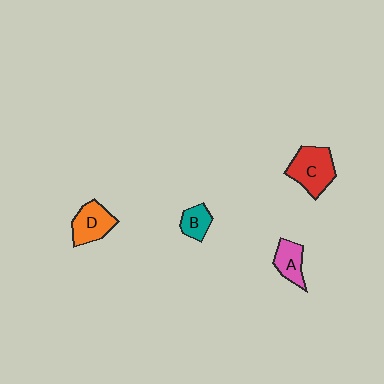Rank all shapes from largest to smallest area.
From largest to smallest: C (red), D (orange), A (pink), B (teal).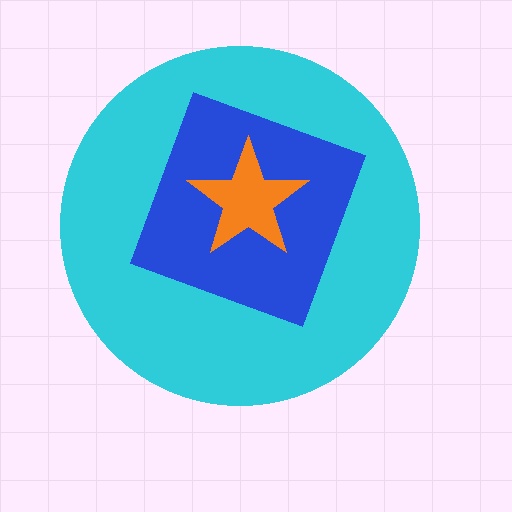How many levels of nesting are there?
3.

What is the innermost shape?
The orange star.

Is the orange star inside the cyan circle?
Yes.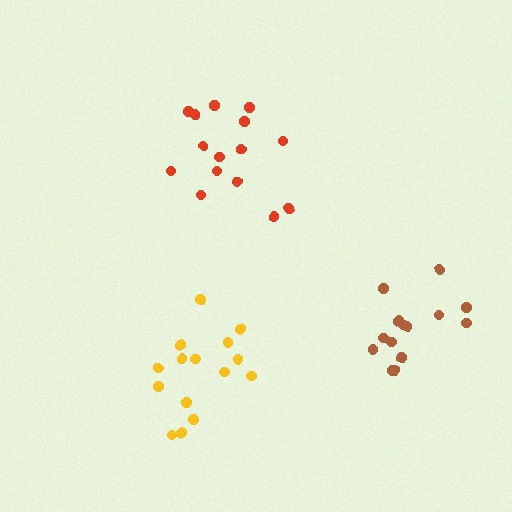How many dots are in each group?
Group 1: 16 dots, Group 2: 15 dots, Group 3: 14 dots (45 total).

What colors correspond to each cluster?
The clusters are colored: yellow, red, brown.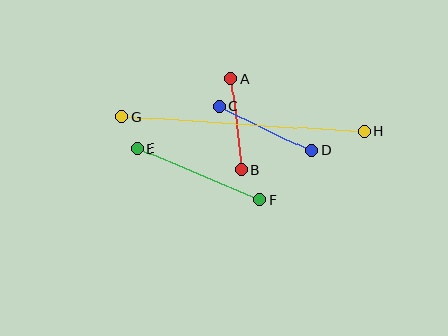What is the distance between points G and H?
The distance is approximately 243 pixels.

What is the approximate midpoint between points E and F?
The midpoint is at approximately (198, 174) pixels.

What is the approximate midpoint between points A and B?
The midpoint is at approximately (236, 124) pixels.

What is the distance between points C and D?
The distance is approximately 103 pixels.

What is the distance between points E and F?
The distance is approximately 133 pixels.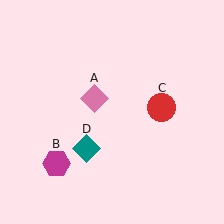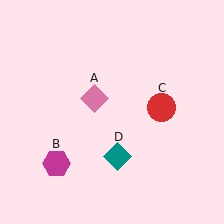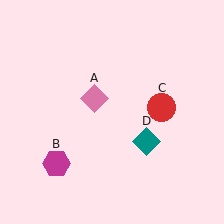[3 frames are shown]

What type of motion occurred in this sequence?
The teal diamond (object D) rotated counterclockwise around the center of the scene.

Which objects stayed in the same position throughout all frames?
Pink diamond (object A) and magenta hexagon (object B) and red circle (object C) remained stationary.